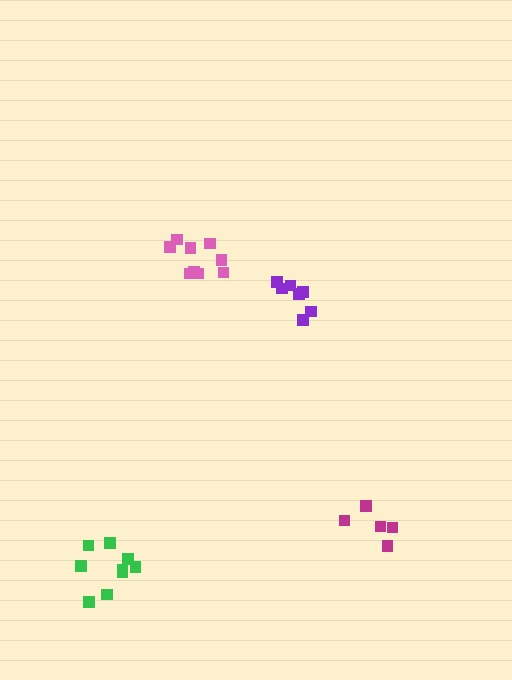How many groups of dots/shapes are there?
There are 4 groups.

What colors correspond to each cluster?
The clusters are colored: purple, pink, green, magenta.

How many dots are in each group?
Group 1: 8 dots, Group 2: 9 dots, Group 3: 9 dots, Group 4: 5 dots (31 total).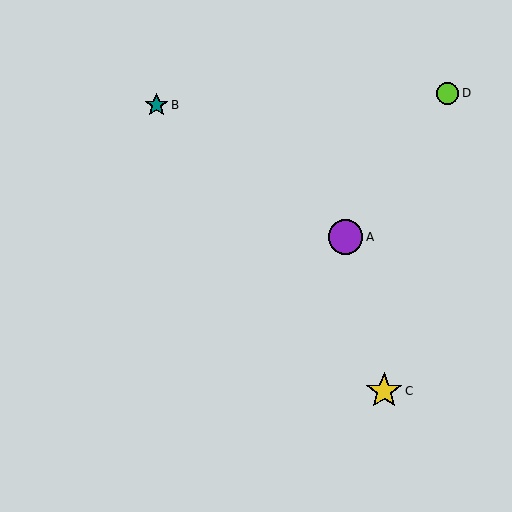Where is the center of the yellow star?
The center of the yellow star is at (384, 391).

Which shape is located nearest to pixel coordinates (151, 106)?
The teal star (labeled B) at (157, 105) is nearest to that location.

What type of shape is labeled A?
Shape A is a purple circle.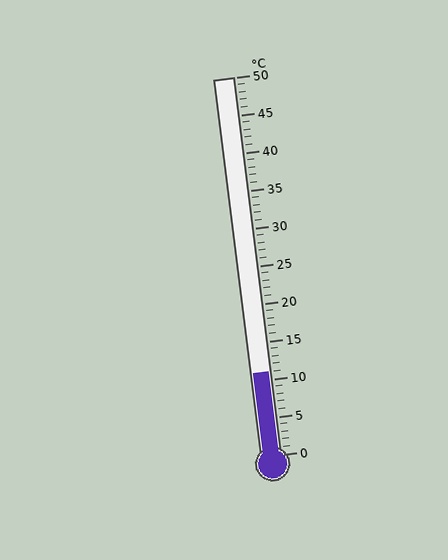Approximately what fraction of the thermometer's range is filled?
The thermometer is filled to approximately 20% of its range.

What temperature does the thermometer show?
The thermometer shows approximately 11°C.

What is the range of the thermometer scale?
The thermometer scale ranges from 0°C to 50°C.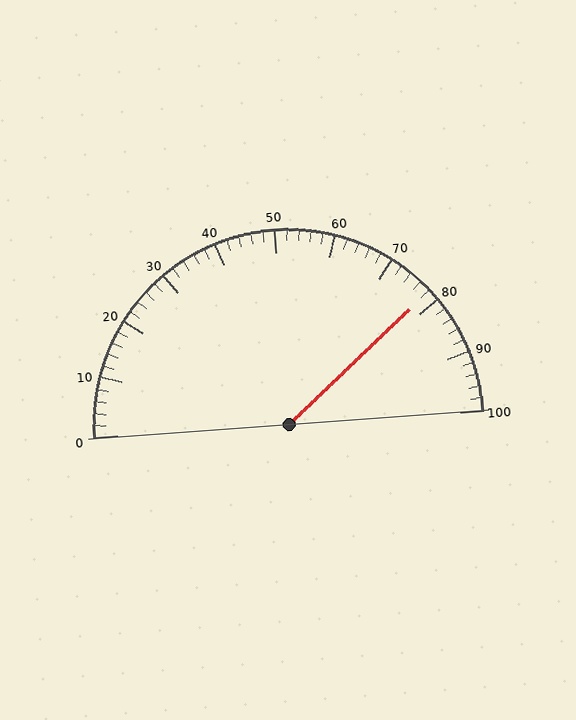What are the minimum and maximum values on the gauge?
The gauge ranges from 0 to 100.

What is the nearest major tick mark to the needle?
The nearest major tick mark is 80.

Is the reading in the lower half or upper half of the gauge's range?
The reading is in the upper half of the range (0 to 100).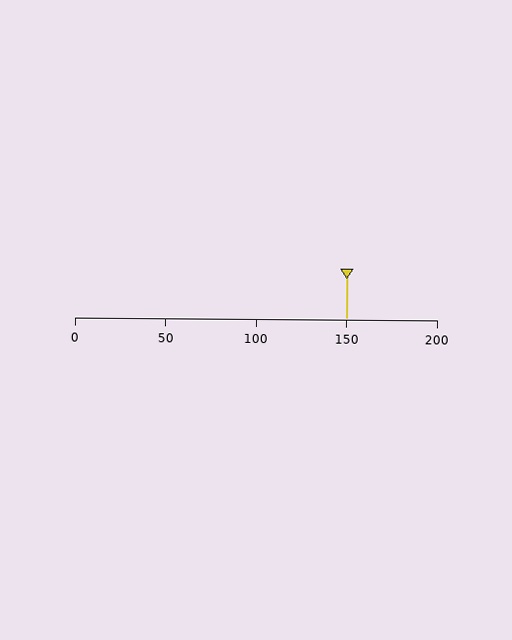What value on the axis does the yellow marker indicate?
The marker indicates approximately 150.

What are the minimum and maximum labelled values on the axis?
The axis runs from 0 to 200.